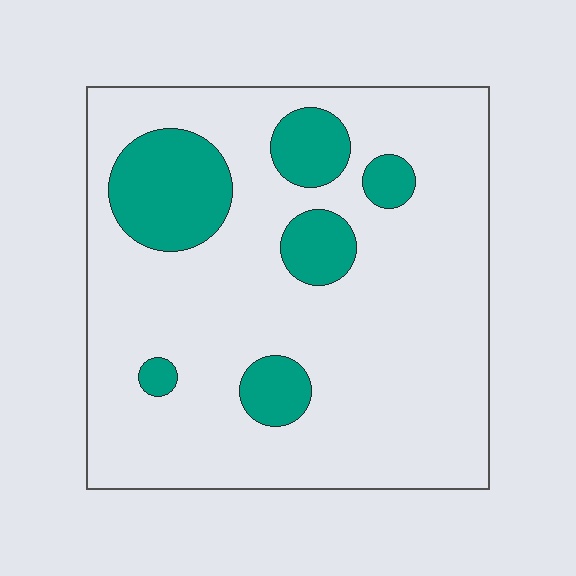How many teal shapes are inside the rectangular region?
6.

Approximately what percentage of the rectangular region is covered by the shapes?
Approximately 20%.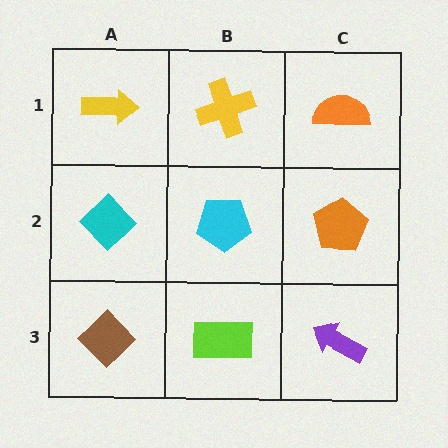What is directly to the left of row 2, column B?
A cyan diamond.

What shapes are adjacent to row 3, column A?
A cyan diamond (row 2, column A), a lime rectangle (row 3, column B).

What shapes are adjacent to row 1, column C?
An orange pentagon (row 2, column C), a yellow cross (row 1, column B).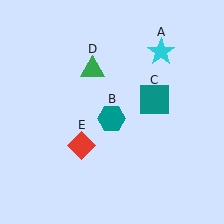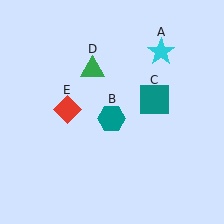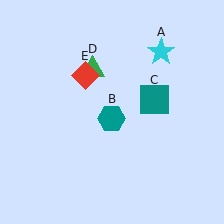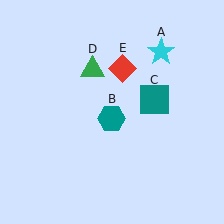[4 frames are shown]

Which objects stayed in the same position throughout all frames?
Cyan star (object A) and teal hexagon (object B) and teal square (object C) and green triangle (object D) remained stationary.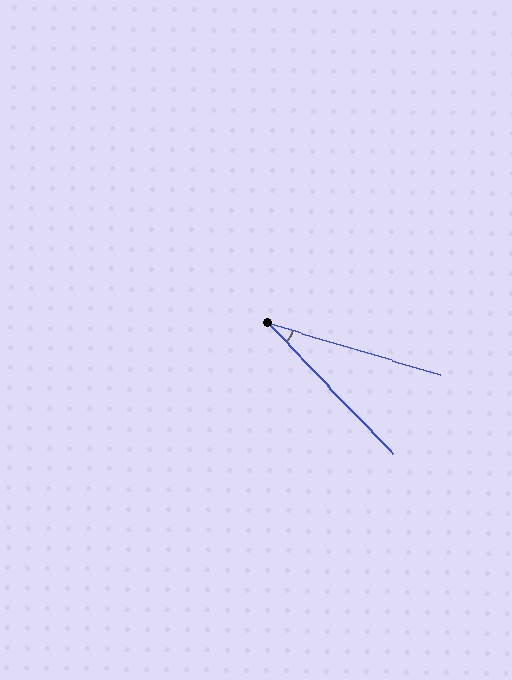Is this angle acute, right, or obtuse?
It is acute.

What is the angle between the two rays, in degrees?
Approximately 30 degrees.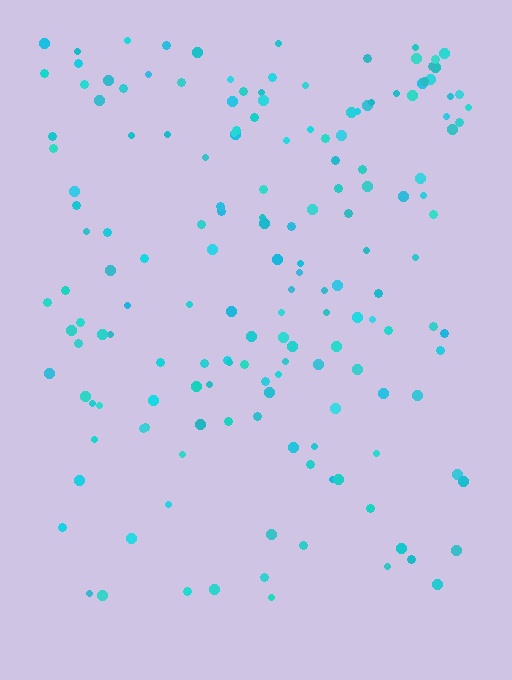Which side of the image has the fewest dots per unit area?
The bottom.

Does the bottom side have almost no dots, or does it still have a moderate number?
Still a moderate number, just noticeably fewer than the top.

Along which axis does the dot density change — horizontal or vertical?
Vertical.